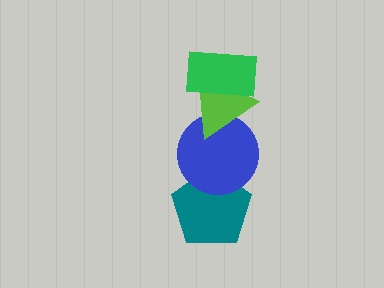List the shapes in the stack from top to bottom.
From top to bottom: the green rectangle, the lime triangle, the blue circle, the teal pentagon.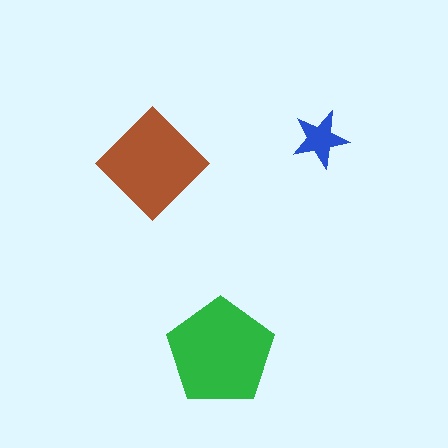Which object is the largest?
The green pentagon.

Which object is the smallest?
The blue star.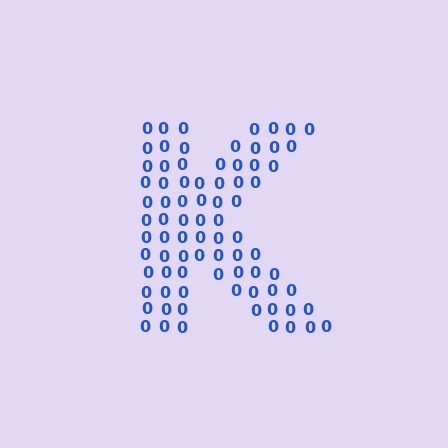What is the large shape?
The large shape is the letter K.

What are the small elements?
The small elements are digit 0's.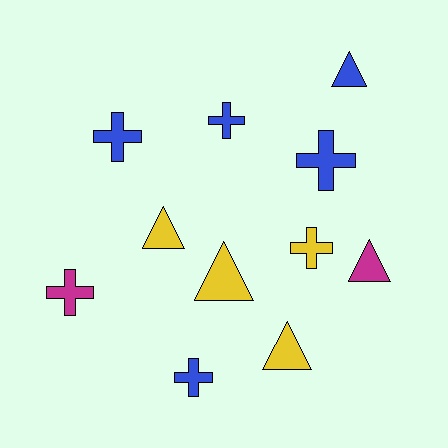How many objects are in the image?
There are 11 objects.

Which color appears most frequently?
Blue, with 5 objects.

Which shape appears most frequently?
Cross, with 6 objects.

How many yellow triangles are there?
There are 3 yellow triangles.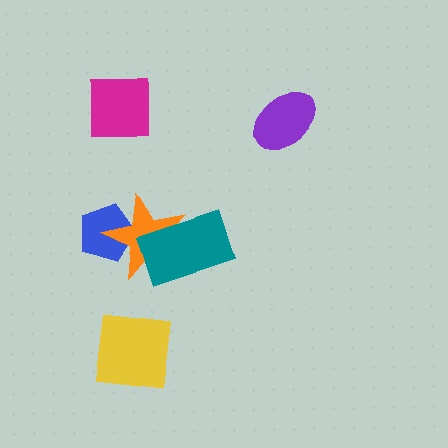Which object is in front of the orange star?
The teal rectangle is in front of the orange star.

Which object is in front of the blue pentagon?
The orange star is in front of the blue pentagon.